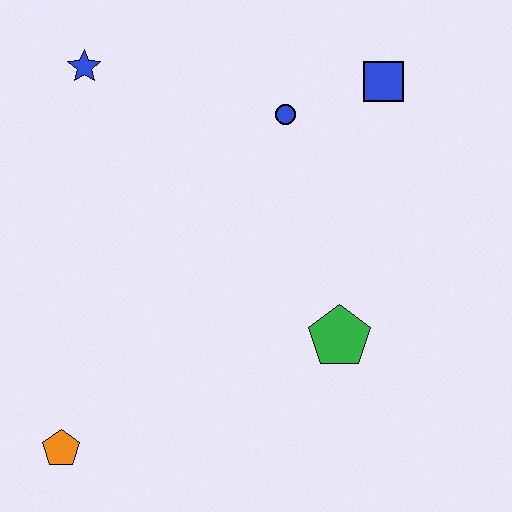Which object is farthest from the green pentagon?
The blue star is farthest from the green pentagon.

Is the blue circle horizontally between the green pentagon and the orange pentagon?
Yes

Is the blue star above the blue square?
Yes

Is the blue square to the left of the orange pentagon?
No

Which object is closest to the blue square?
The blue circle is closest to the blue square.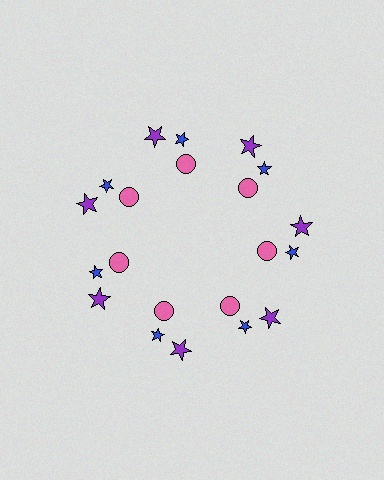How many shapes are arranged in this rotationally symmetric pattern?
There are 21 shapes, arranged in 7 groups of 3.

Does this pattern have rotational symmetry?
Yes, this pattern has 7-fold rotational symmetry. It looks the same after rotating 51 degrees around the center.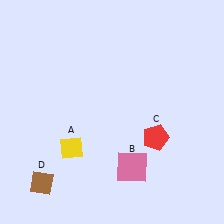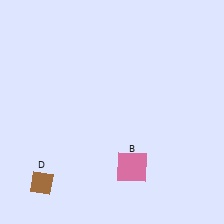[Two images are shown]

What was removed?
The yellow diamond (A), the red pentagon (C) were removed in Image 2.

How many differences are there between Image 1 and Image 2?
There are 2 differences between the two images.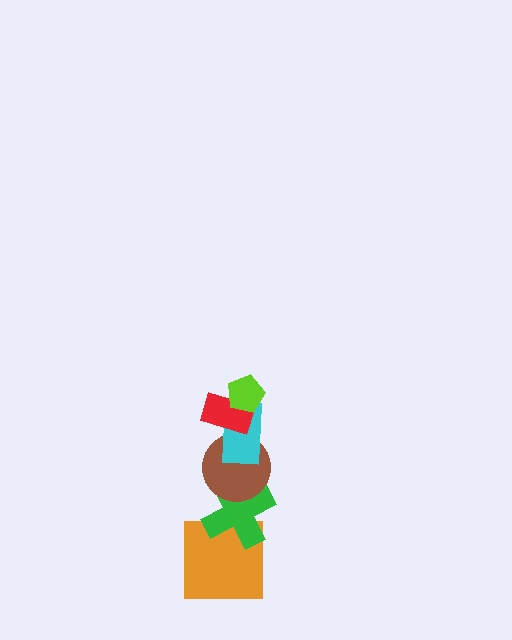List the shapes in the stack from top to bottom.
From top to bottom: the lime pentagon, the red rectangle, the cyan rectangle, the brown circle, the green cross, the orange square.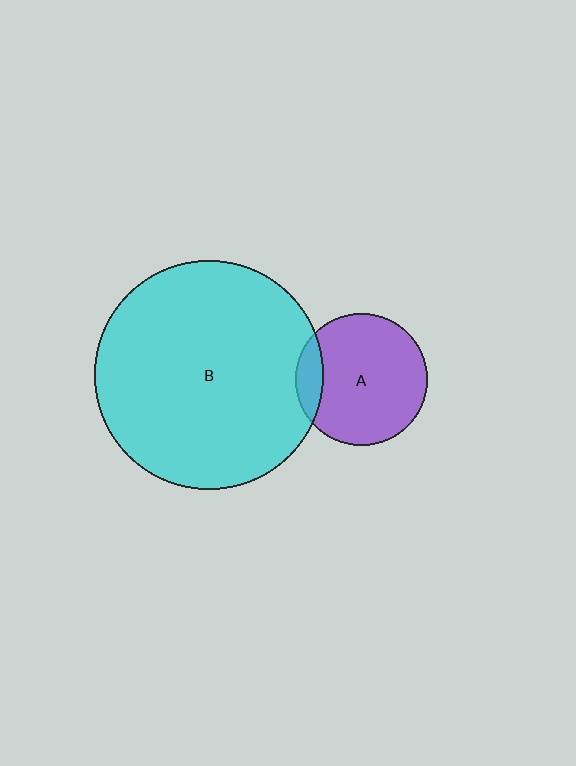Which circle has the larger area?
Circle B (cyan).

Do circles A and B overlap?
Yes.